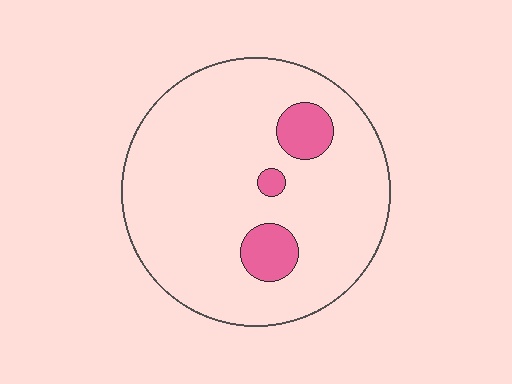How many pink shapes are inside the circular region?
3.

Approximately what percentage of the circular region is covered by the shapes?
Approximately 10%.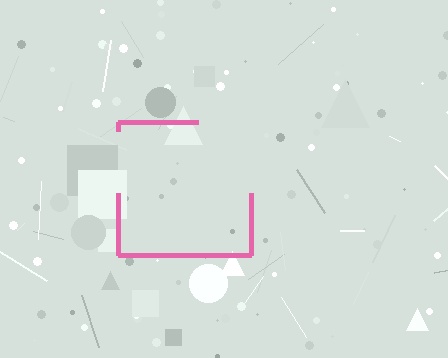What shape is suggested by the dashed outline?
The dashed outline suggests a square.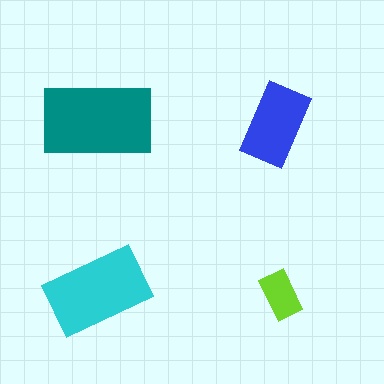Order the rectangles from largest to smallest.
the teal one, the cyan one, the blue one, the lime one.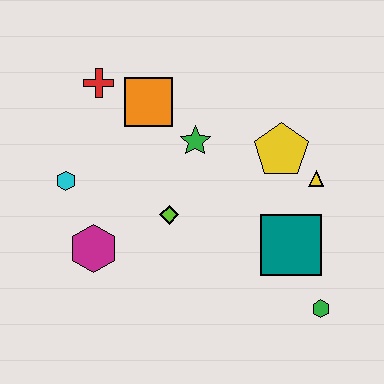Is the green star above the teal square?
Yes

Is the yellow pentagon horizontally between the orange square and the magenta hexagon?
No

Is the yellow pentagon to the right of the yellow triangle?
No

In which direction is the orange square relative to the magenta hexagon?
The orange square is above the magenta hexagon.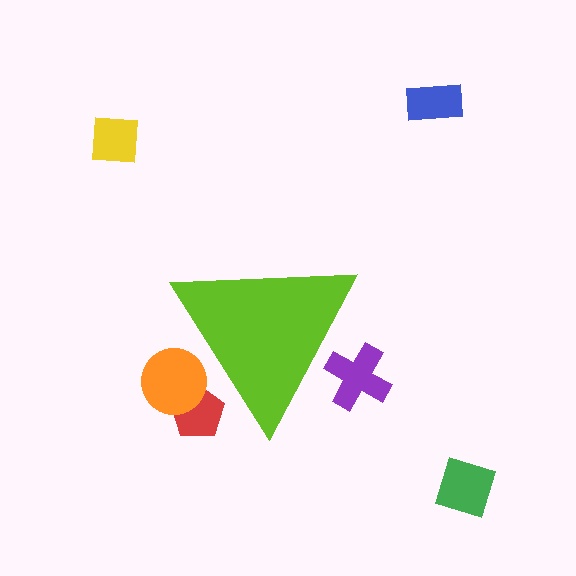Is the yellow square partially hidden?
No, the yellow square is fully visible.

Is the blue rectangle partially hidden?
No, the blue rectangle is fully visible.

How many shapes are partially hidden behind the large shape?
3 shapes are partially hidden.